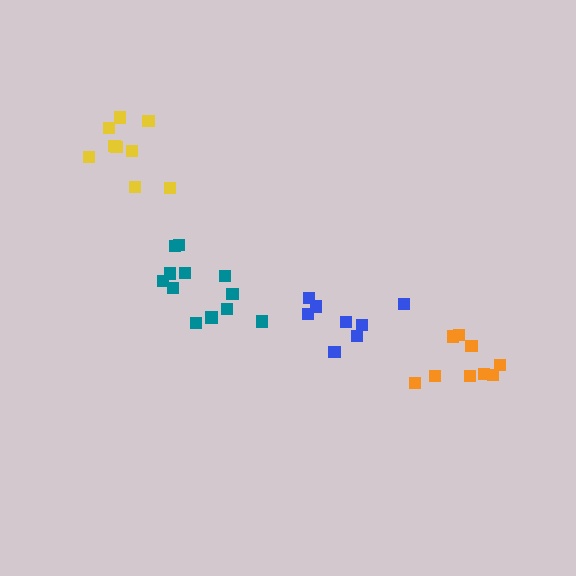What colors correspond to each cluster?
The clusters are colored: yellow, blue, teal, orange.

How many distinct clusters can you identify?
There are 4 distinct clusters.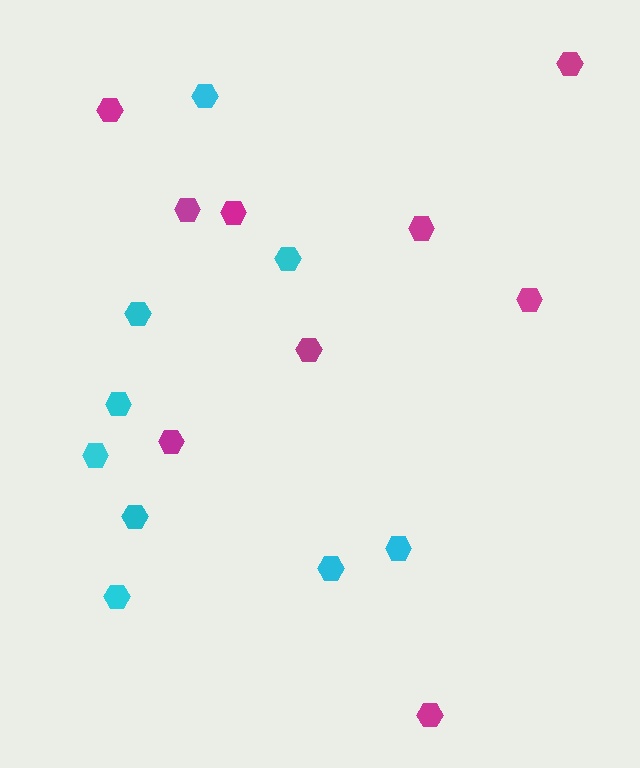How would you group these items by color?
There are 2 groups: one group of magenta hexagons (9) and one group of cyan hexagons (9).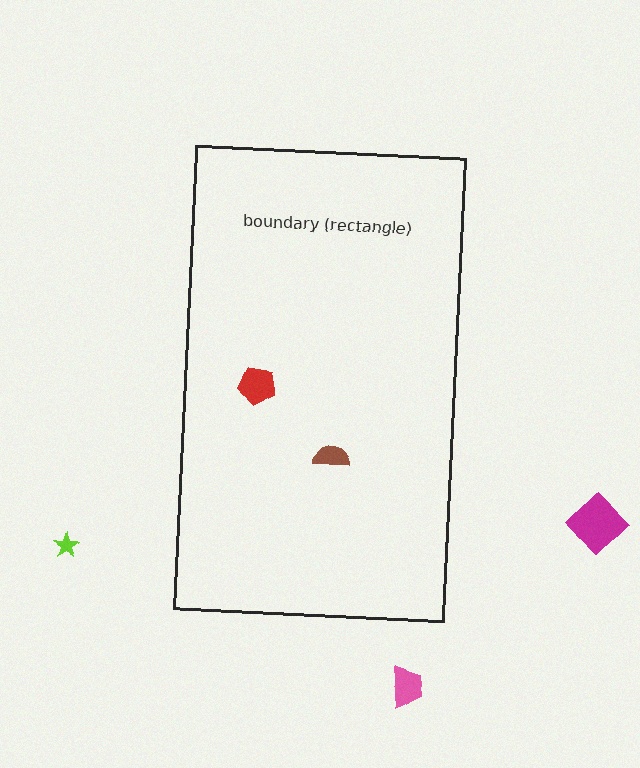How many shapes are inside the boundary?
2 inside, 3 outside.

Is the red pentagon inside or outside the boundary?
Inside.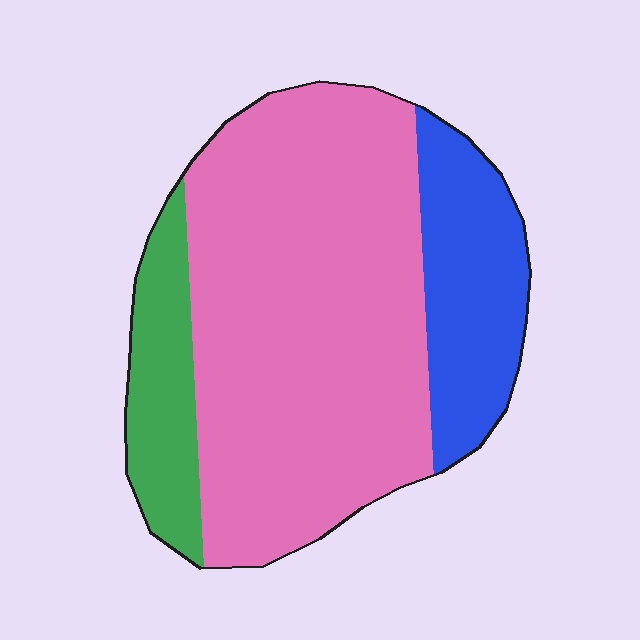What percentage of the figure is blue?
Blue covers 19% of the figure.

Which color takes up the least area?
Green, at roughly 15%.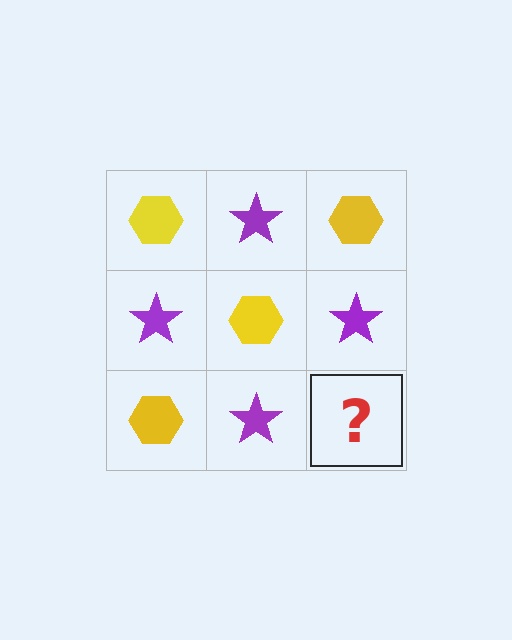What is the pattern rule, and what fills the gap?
The rule is that it alternates yellow hexagon and purple star in a checkerboard pattern. The gap should be filled with a yellow hexagon.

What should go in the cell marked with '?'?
The missing cell should contain a yellow hexagon.